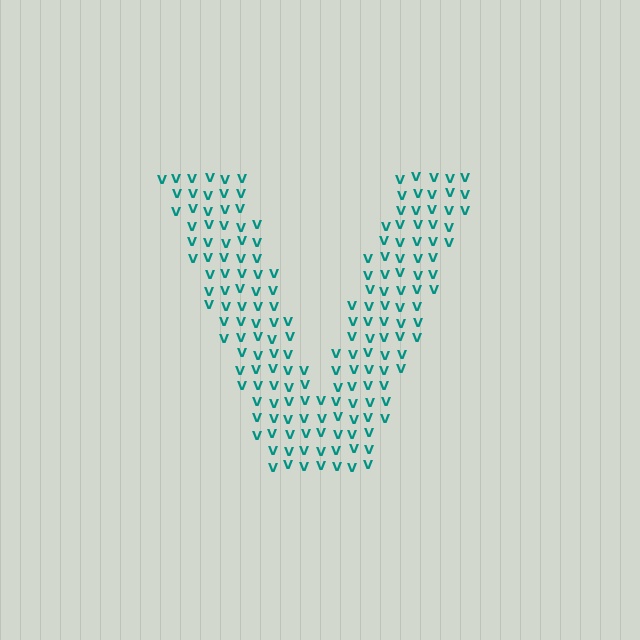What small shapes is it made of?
It is made of small letter V's.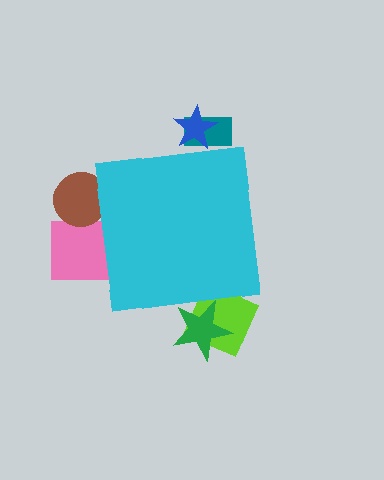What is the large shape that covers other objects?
A cyan square.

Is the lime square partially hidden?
Yes, the lime square is partially hidden behind the cyan square.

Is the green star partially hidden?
Yes, the green star is partially hidden behind the cyan square.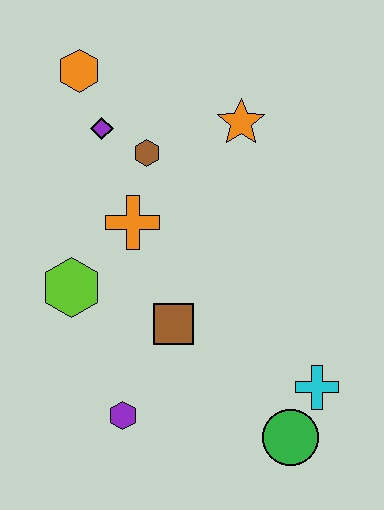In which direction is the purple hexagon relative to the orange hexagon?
The purple hexagon is below the orange hexagon.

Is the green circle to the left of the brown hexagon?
No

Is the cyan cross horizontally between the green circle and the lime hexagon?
No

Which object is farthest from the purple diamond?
The green circle is farthest from the purple diamond.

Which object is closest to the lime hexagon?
The orange cross is closest to the lime hexagon.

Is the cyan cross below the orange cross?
Yes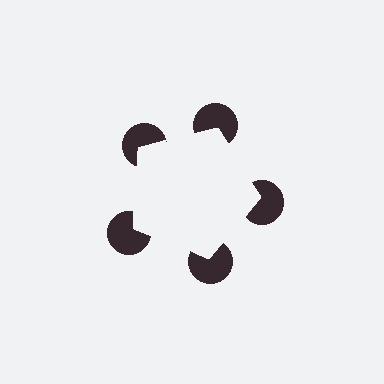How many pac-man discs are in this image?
There are 5 — one at each vertex of the illusory pentagon.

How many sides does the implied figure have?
5 sides.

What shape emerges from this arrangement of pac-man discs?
An illusory pentagon — its edges are inferred from the aligned wedge cuts in the pac-man discs, not physically drawn.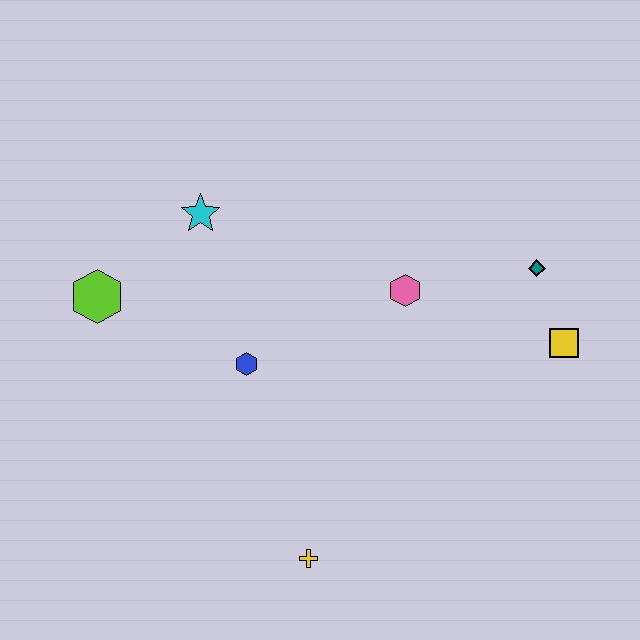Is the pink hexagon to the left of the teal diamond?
Yes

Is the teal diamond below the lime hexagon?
No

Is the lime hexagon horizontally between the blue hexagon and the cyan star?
No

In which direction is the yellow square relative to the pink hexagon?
The yellow square is to the right of the pink hexagon.